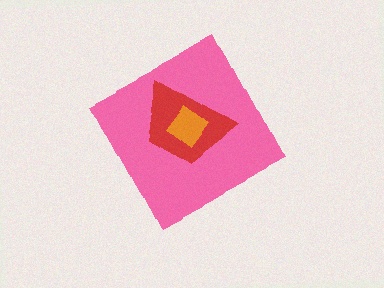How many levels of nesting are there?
3.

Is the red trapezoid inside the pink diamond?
Yes.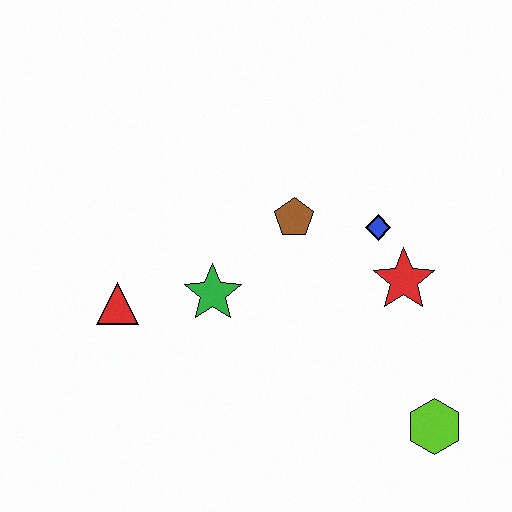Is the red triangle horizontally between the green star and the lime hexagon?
No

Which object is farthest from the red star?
The red triangle is farthest from the red star.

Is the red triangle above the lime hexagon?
Yes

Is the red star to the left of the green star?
No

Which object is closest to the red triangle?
The green star is closest to the red triangle.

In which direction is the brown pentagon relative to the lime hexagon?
The brown pentagon is above the lime hexagon.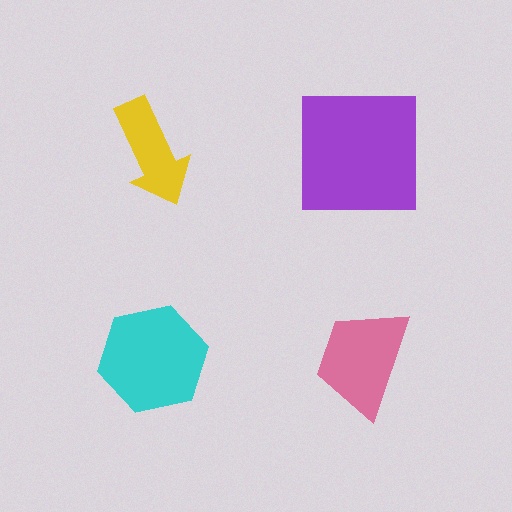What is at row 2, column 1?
A cyan hexagon.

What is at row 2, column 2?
A pink trapezoid.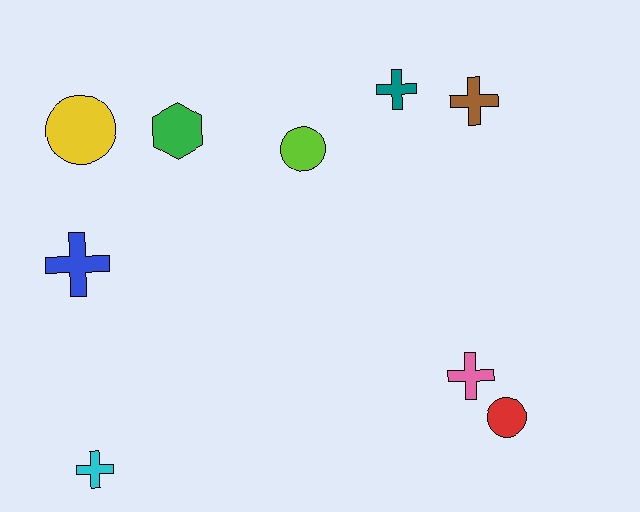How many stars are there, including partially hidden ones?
There are no stars.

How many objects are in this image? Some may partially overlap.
There are 9 objects.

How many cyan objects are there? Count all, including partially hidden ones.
There is 1 cyan object.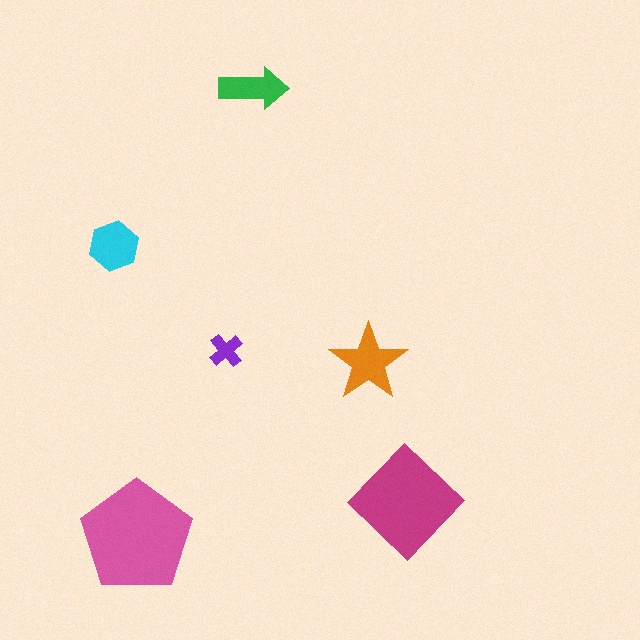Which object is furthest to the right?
The magenta diamond is rightmost.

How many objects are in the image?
There are 6 objects in the image.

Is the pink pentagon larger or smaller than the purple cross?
Larger.